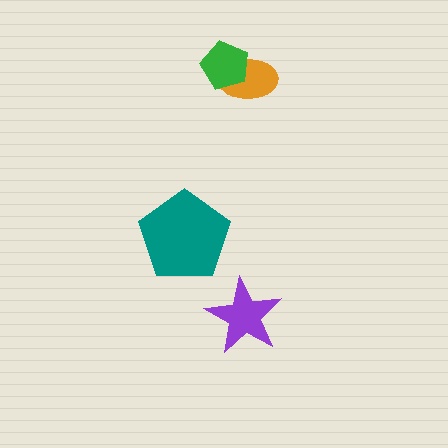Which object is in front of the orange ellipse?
The green pentagon is in front of the orange ellipse.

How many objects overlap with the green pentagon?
1 object overlaps with the green pentagon.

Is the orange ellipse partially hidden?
Yes, it is partially covered by another shape.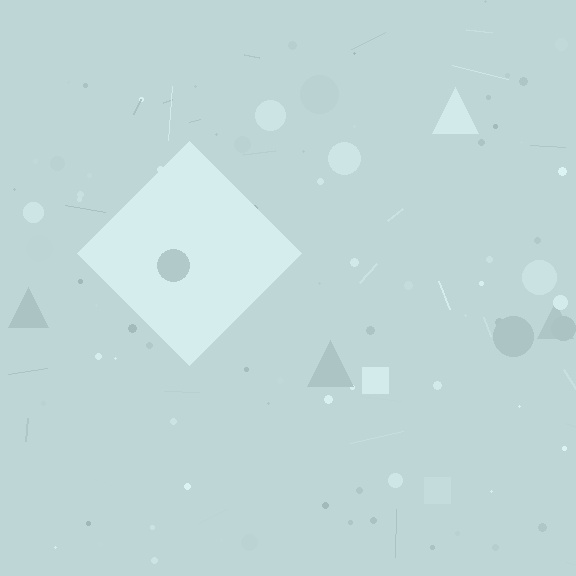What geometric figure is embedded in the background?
A diamond is embedded in the background.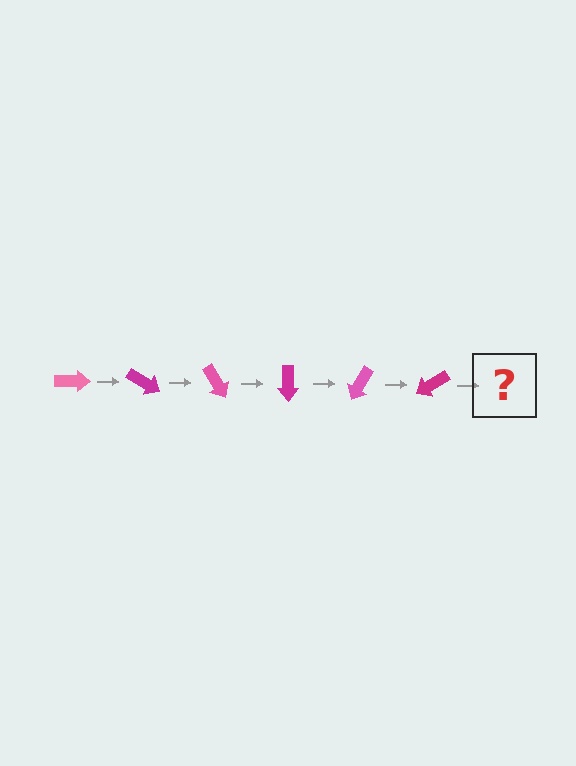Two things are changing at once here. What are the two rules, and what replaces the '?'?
The two rules are that it rotates 30 degrees each step and the color cycles through pink and magenta. The '?' should be a pink arrow, rotated 180 degrees from the start.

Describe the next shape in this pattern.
It should be a pink arrow, rotated 180 degrees from the start.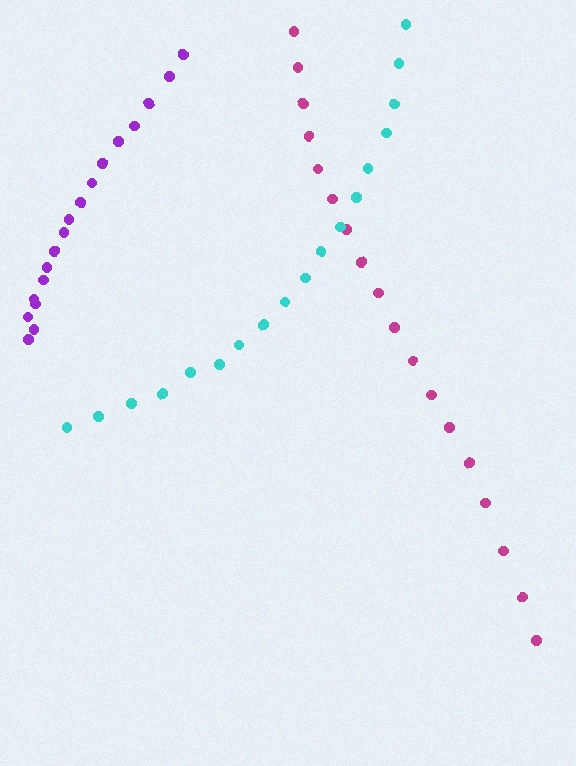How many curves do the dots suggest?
There are 3 distinct paths.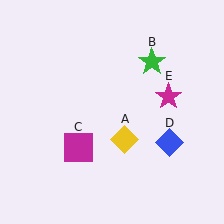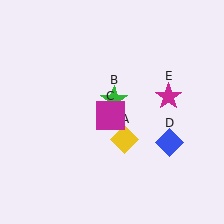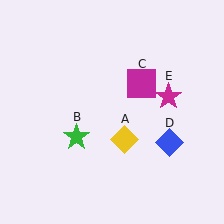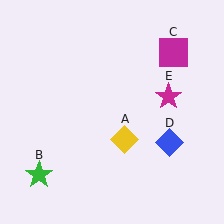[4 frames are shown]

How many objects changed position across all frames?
2 objects changed position: green star (object B), magenta square (object C).